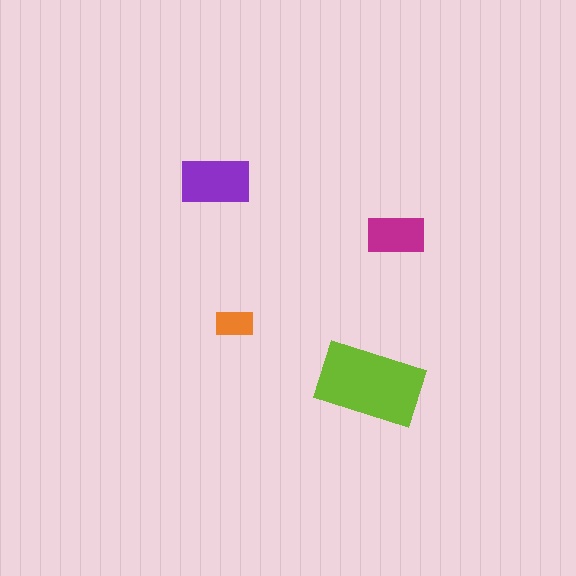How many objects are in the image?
There are 4 objects in the image.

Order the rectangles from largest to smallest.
the lime one, the purple one, the magenta one, the orange one.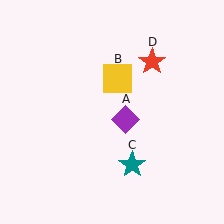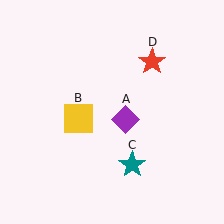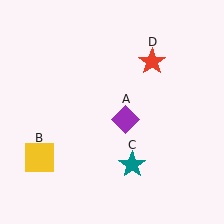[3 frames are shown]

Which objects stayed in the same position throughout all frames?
Purple diamond (object A) and teal star (object C) and red star (object D) remained stationary.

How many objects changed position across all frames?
1 object changed position: yellow square (object B).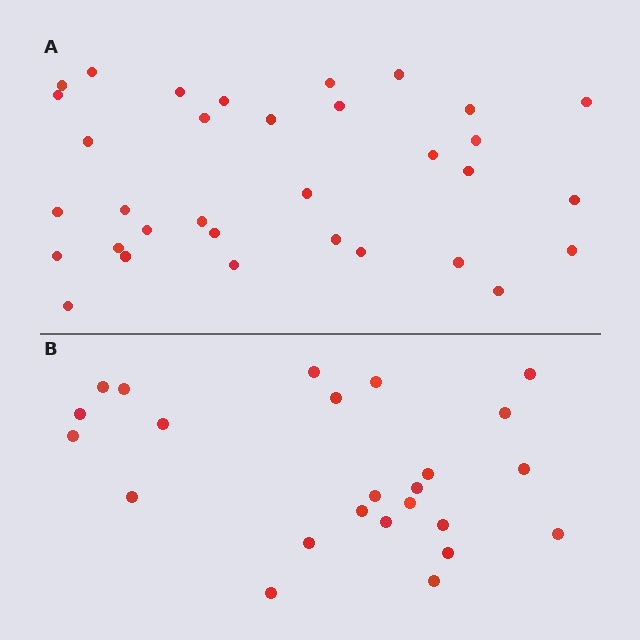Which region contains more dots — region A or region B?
Region A (the top region) has more dots.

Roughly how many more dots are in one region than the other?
Region A has roughly 8 or so more dots than region B.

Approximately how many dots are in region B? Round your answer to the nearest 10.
About 20 dots. (The exact count is 24, which rounds to 20.)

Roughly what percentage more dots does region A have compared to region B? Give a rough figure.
About 40% more.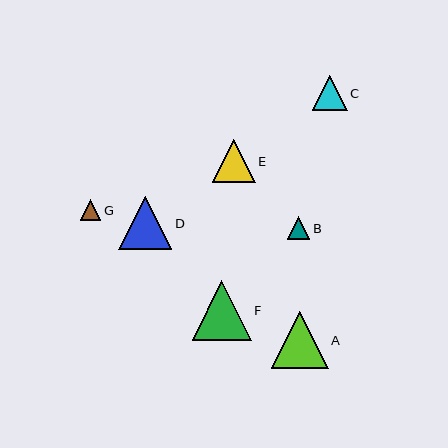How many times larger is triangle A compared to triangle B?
Triangle A is approximately 2.6 times the size of triangle B.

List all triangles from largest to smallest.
From largest to smallest: F, A, D, E, C, B, G.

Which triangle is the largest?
Triangle F is the largest with a size of approximately 59 pixels.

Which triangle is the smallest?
Triangle G is the smallest with a size of approximately 20 pixels.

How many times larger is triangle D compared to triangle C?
Triangle D is approximately 1.5 times the size of triangle C.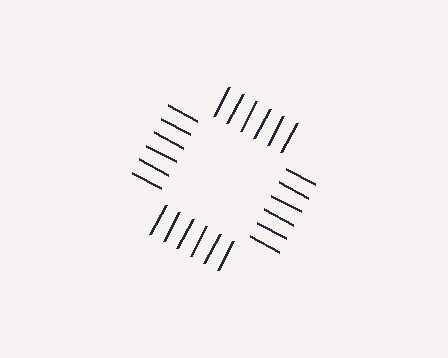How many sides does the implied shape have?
4 sides — the line-ends trace a square.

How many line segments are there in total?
24 — 6 along each of the 4 edges.